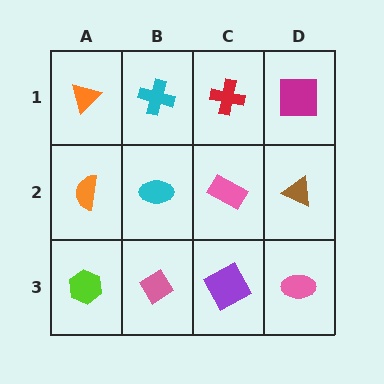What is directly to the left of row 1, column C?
A cyan cross.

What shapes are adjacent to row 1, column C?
A pink rectangle (row 2, column C), a cyan cross (row 1, column B), a magenta square (row 1, column D).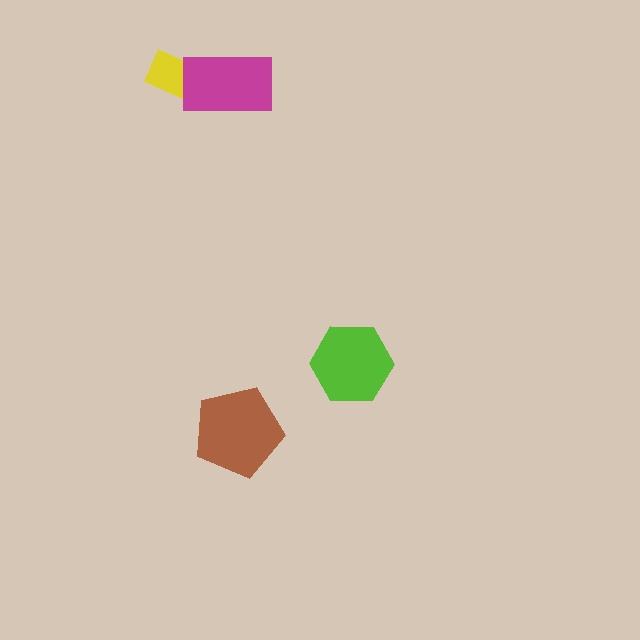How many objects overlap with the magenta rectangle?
1 object overlaps with the magenta rectangle.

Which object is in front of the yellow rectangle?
The magenta rectangle is in front of the yellow rectangle.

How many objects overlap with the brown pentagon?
0 objects overlap with the brown pentagon.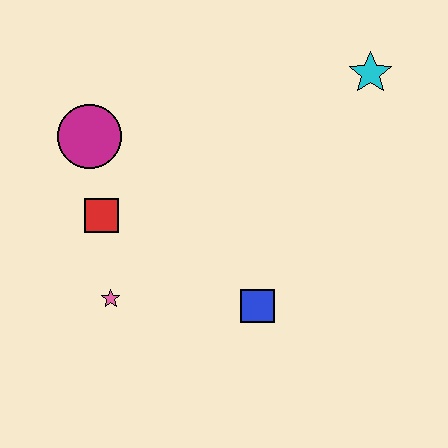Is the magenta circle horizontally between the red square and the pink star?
No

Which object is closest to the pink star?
The red square is closest to the pink star.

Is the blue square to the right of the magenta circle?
Yes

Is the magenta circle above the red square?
Yes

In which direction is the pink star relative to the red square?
The pink star is below the red square.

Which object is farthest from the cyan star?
The pink star is farthest from the cyan star.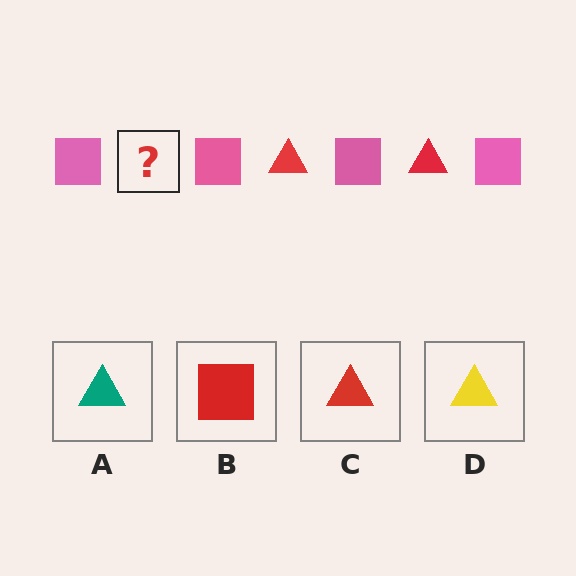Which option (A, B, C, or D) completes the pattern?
C.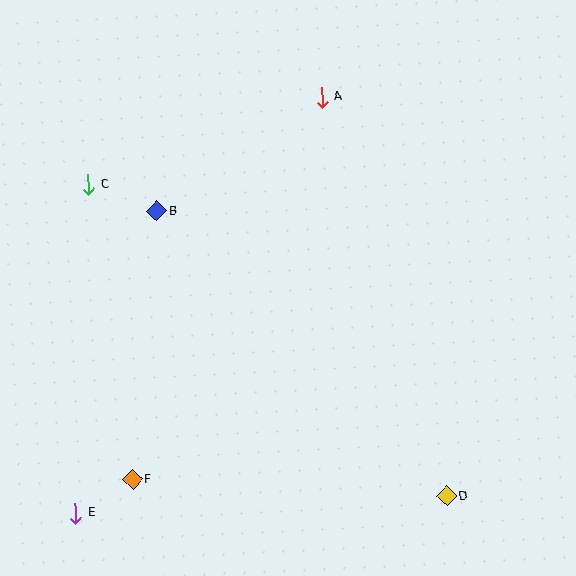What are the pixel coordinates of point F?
Point F is at (133, 480).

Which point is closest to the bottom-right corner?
Point D is closest to the bottom-right corner.